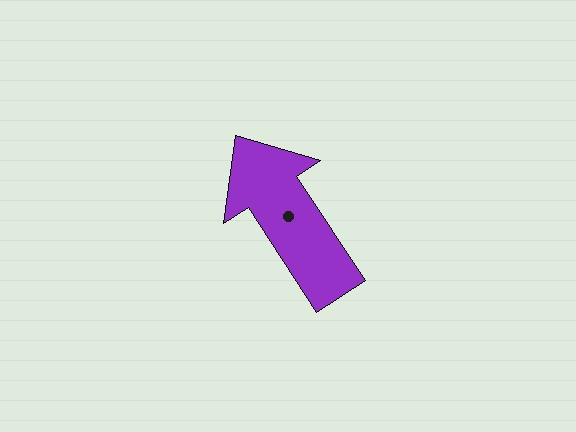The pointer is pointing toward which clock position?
Roughly 11 o'clock.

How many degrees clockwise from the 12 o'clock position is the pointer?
Approximately 327 degrees.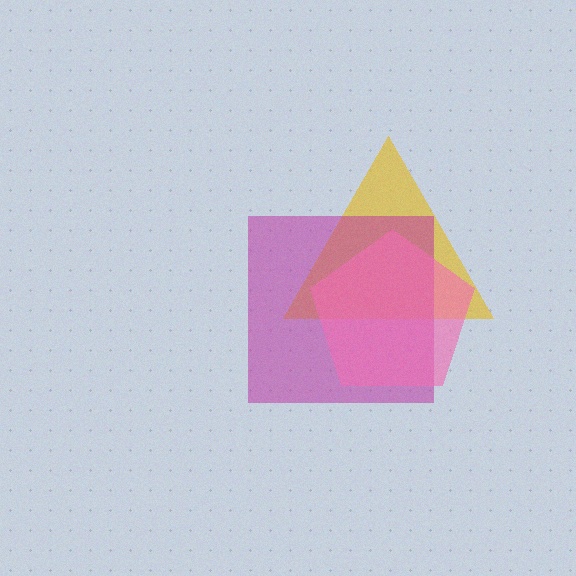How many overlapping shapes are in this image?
There are 3 overlapping shapes in the image.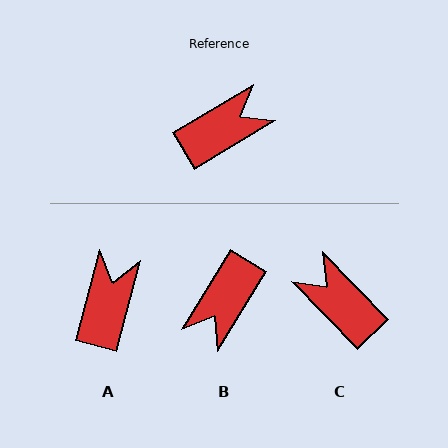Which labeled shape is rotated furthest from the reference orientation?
B, about 152 degrees away.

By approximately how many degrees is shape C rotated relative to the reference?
Approximately 103 degrees counter-clockwise.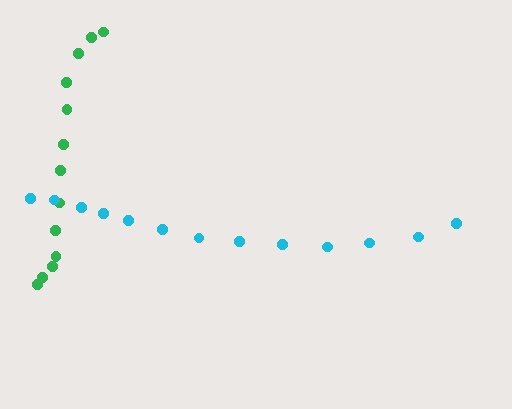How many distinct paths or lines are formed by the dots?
There are 2 distinct paths.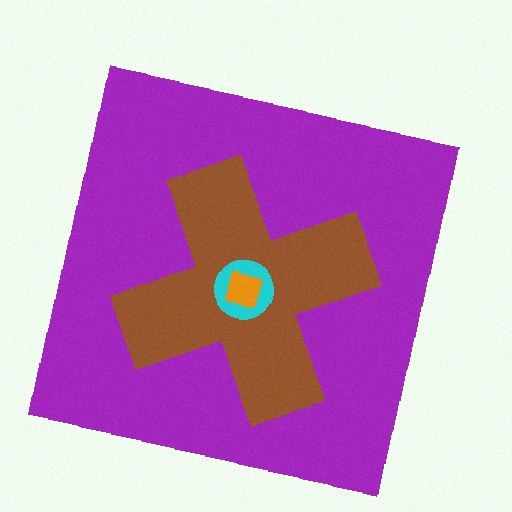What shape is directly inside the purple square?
The brown cross.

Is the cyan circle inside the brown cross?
Yes.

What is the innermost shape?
The orange square.